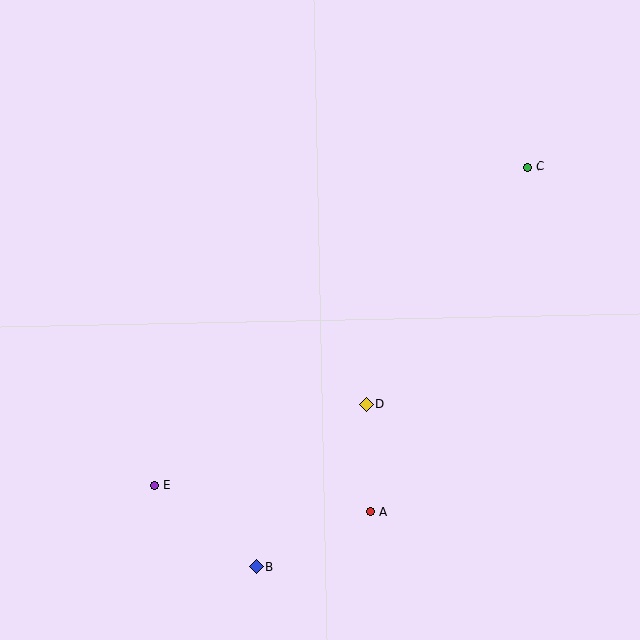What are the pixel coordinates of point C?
Point C is at (527, 167).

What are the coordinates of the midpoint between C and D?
The midpoint between C and D is at (447, 286).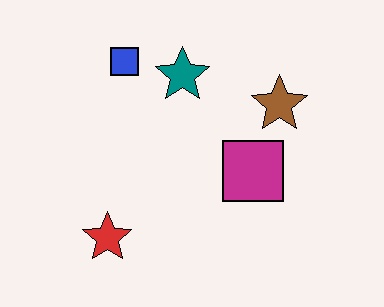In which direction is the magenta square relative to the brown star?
The magenta square is below the brown star.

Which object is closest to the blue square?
The teal star is closest to the blue square.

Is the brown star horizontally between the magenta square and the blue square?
No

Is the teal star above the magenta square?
Yes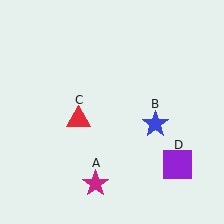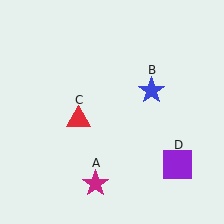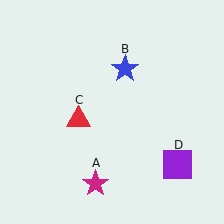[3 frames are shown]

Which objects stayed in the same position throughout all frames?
Magenta star (object A) and red triangle (object C) and purple square (object D) remained stationary.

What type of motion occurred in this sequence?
The blue star (object B) rotated counterclockwise around the center of the scene.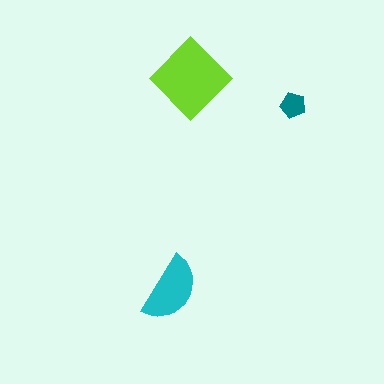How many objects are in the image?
There are 3 objects in the image.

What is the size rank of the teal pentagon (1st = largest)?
3rd.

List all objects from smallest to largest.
The teal pentagon, the cyan semicircle, the lime diamond.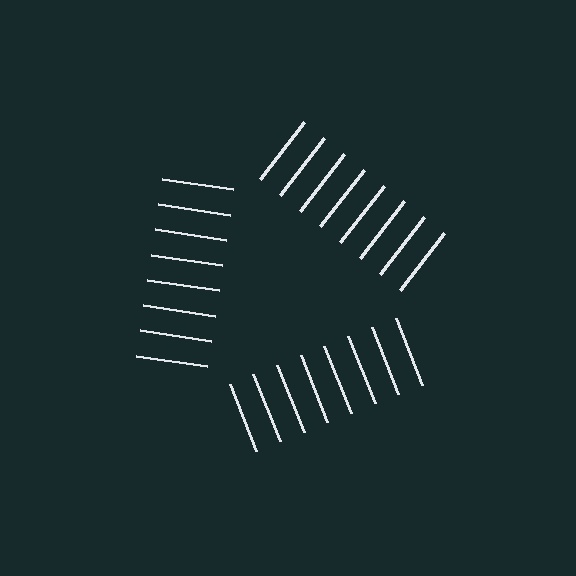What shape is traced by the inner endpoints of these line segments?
An illusory triangle — the line segments terminate on its edges but no continuous stroke is drawn.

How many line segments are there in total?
24 — 8 along each of the 3 edges.